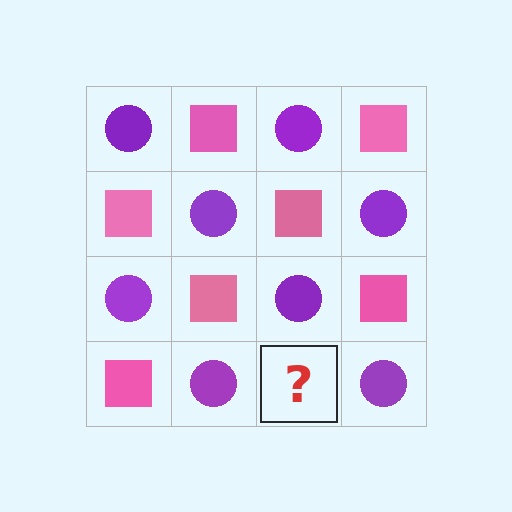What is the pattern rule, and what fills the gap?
The rule is that it alternates purple circle and pink square in a checkerboard pattern. The gap should be filled with a pink square.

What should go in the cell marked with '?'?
The missing cell should contain a pink square.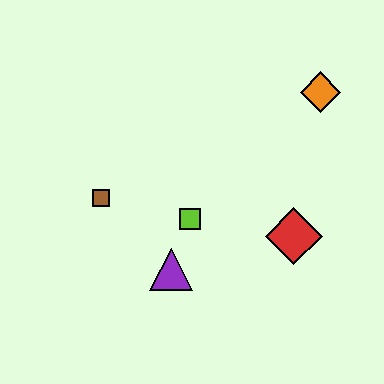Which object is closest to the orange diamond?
The red diamond is closest to the orange diamond.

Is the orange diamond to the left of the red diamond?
No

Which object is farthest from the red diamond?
The brown square is farthest from the red diamond.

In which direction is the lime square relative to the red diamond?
The lime square is to the left of the red diamond.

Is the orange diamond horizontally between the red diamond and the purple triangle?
No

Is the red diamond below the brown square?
Yes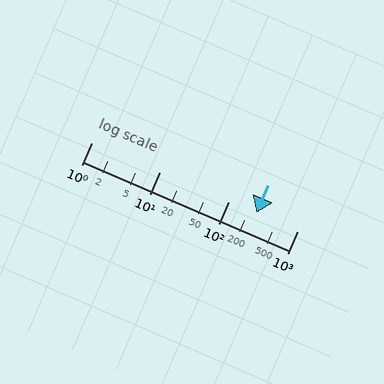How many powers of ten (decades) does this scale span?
The scale spans 3 decades, from 1 to 1000.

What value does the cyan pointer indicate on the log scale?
The pointer indicates approximately 250.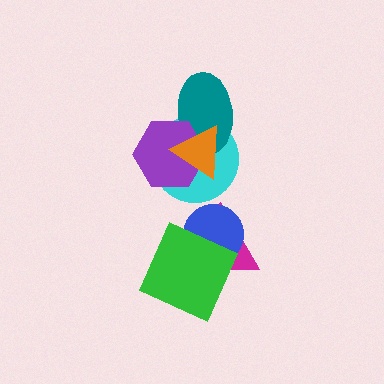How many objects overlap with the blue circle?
2 objects overlap with the blue circle.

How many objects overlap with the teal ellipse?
3 objects overlap with the teal ellipse.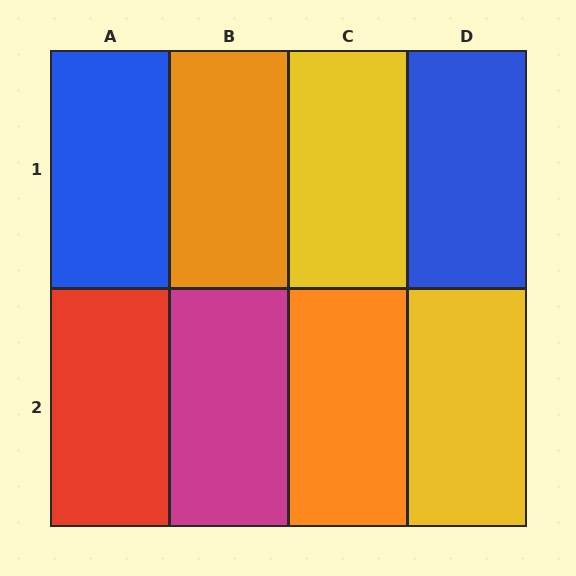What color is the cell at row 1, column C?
Yellow.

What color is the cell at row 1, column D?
Blue.